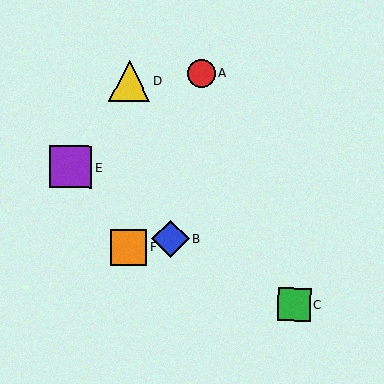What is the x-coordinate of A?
Object A is at x≈201.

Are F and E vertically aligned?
No, F is at x≈129 and E is at x≈71.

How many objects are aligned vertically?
2 objects (D, F) are aligned vertically.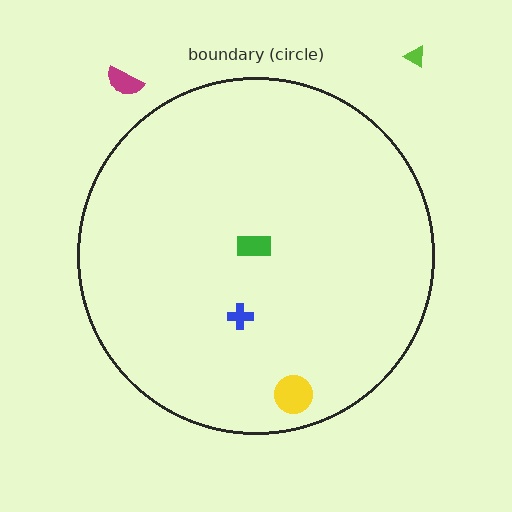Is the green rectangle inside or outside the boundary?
Inside.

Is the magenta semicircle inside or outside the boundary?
Outside.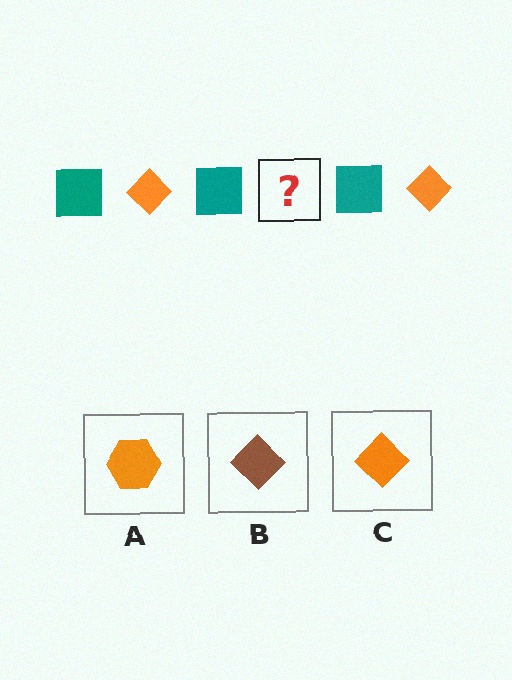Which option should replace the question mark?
Option C.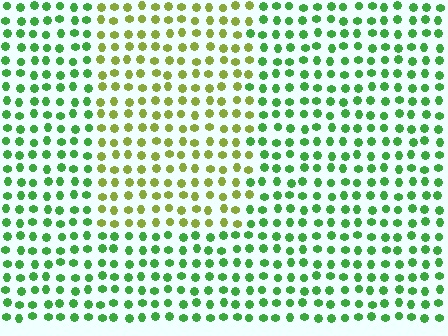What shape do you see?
I see a rectangle.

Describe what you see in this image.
The image is filled with small green elements in a uniform arrangement. A rectangle-shaped region is visible where the elements are tinted to a slightly different hue, forming a subtle color boundary.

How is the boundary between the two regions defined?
The boundary is defined purely by a slight shift in hue (about 44 degrees). Spacing, size, and orientation are identical on both sides.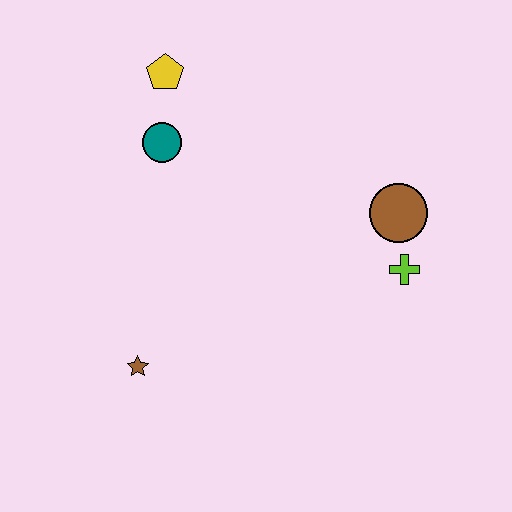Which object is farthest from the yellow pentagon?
The lime cross is farthest from the yellow pentagon.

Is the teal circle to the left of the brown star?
No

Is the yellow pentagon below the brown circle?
No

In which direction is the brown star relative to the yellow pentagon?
The brown star is below the yellow pentagon.